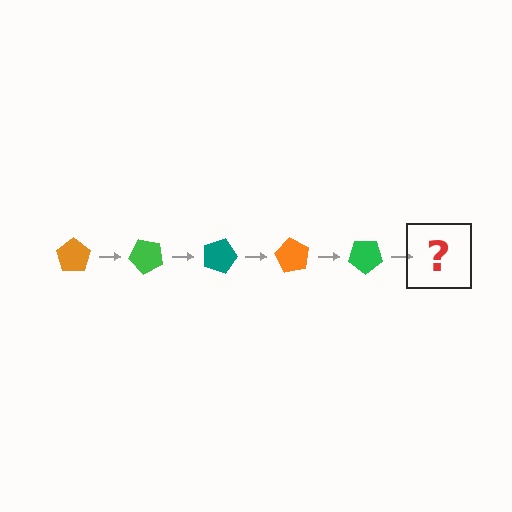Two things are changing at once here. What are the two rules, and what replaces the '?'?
The two rules are that it rotates 45 degrees each step and the color cycles through orange, green, and teal. The '?' should be a teal pentagon, rotated 225 degrees from the start.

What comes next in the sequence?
The next element should be a teal pentagon, rotated 225 degrees from the start.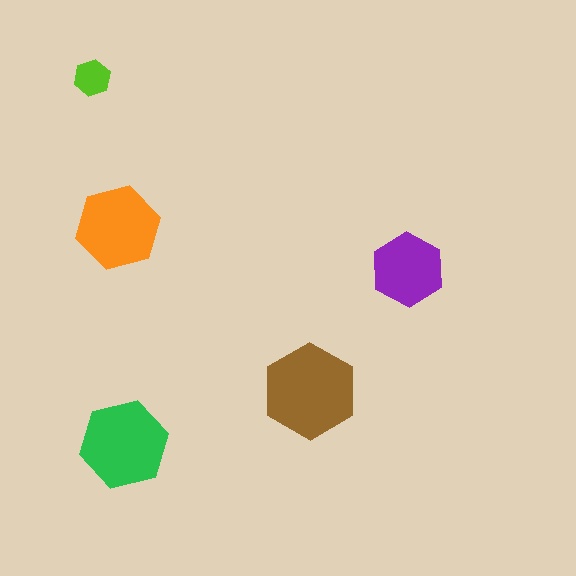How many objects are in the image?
There are 5 objects in the image.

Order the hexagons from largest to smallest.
the brown one, the green one, the orange one, the purple one, the lime one.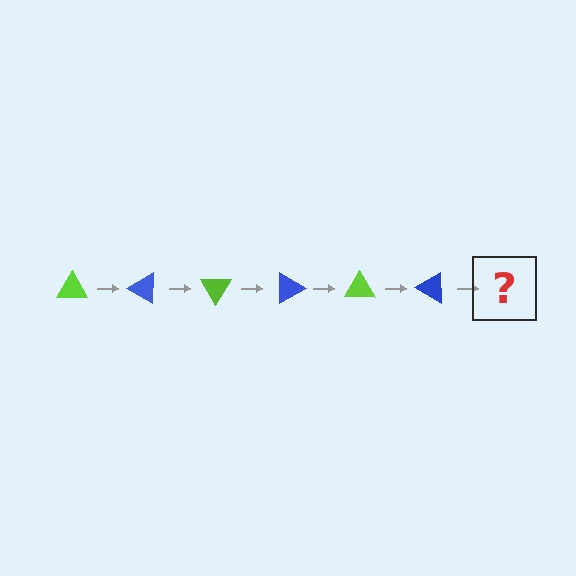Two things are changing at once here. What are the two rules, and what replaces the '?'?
The two rules are that it rotates 30 degrees each step and the color cycles through lime and blue. The '?' should be a lime triangle, rotated 180 degrees from the start.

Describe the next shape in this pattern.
It should be a lime triangle, rotated 180 degrees from the start.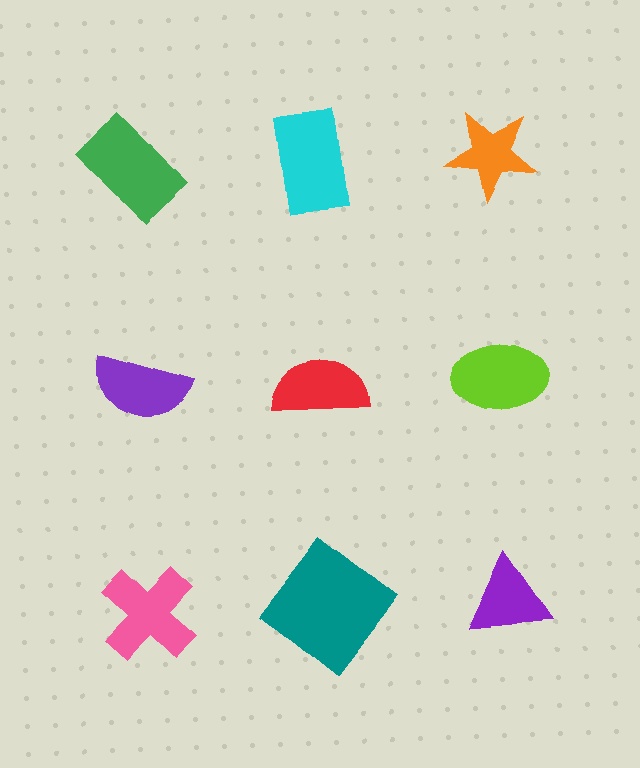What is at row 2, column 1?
A purple semicircle.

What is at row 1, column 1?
A green rectangle.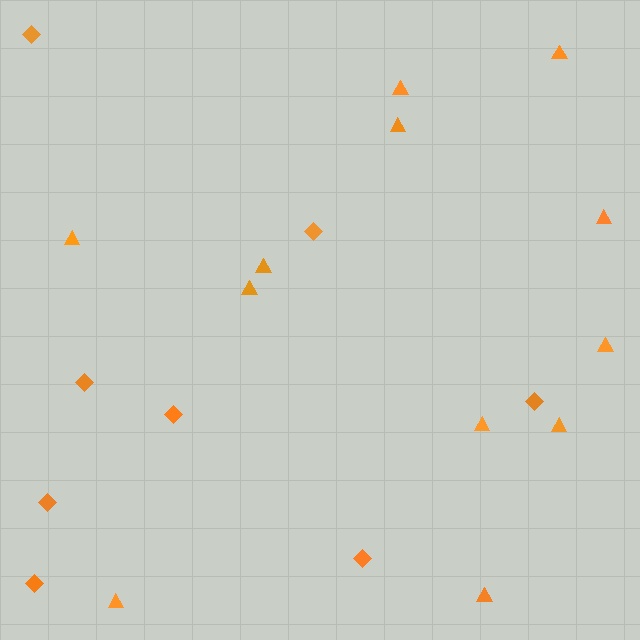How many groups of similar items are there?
There are 2 groups: one group of triangles (12) and one group of diamonds (8).